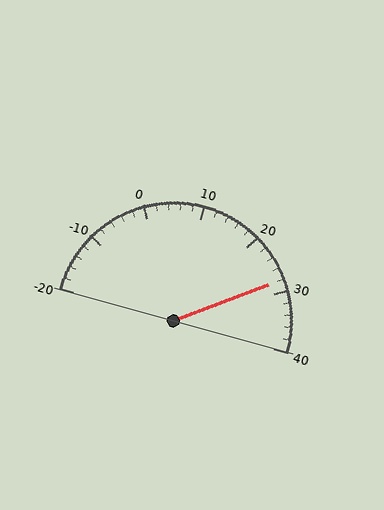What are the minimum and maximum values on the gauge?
The gauge ranges from -20 to 40.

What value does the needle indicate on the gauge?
The needle indicates approximately 28.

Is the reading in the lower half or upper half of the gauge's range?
The reading is in the upper half of the range (-20 to 40).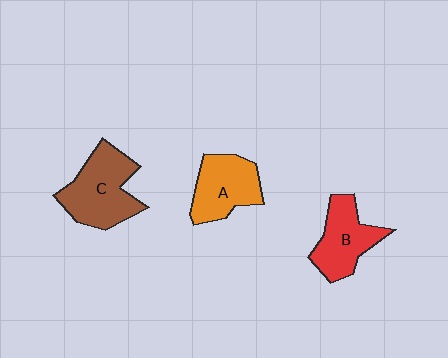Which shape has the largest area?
Shape C (brown).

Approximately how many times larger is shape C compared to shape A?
Approximately 1.3 times.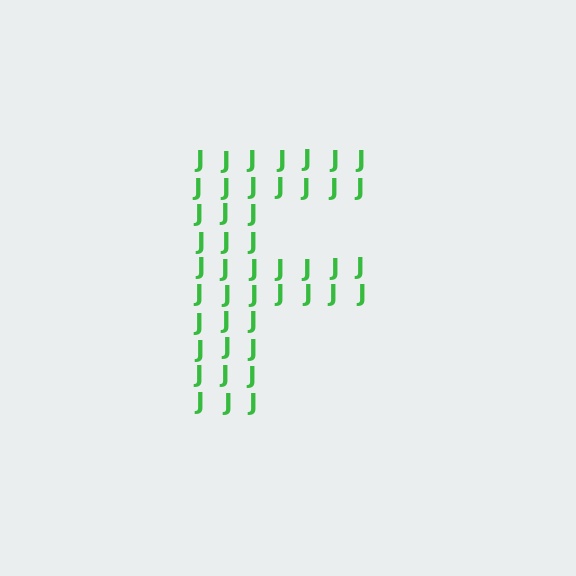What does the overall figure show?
The overall figure shows the letter F.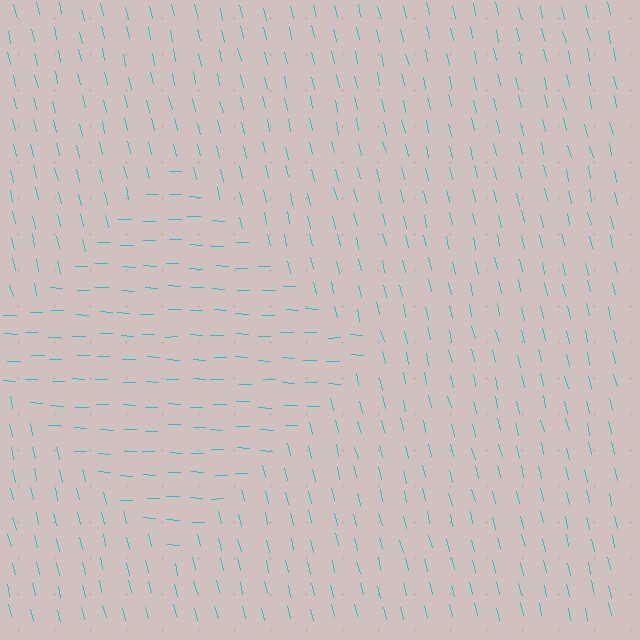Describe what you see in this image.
The image is filled with small cyan line segments. A diamond region in the image has lines oriented differently from the surrounding lines, creating a visible texture boundary.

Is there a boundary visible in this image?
Yes, there is a texture boundary formed by a change in line orientation.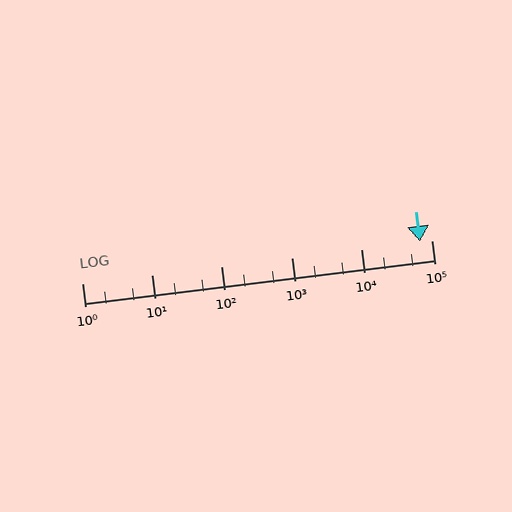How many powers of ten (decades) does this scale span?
The scale spans 5 decades, from 1 to 100000.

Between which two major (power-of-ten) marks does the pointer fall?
The pointer is between 10000 and 100000.